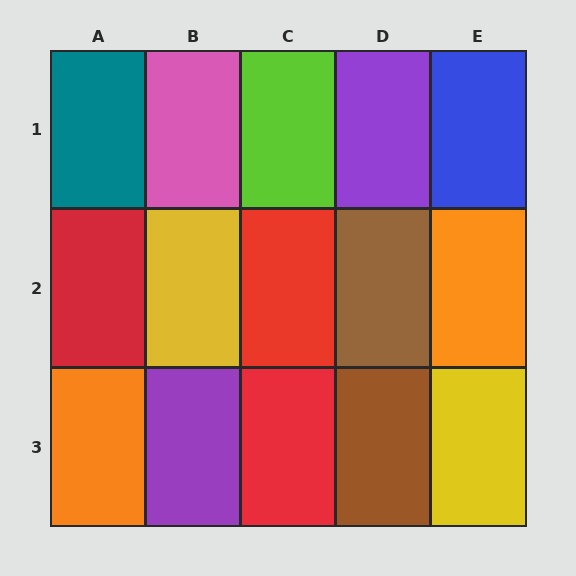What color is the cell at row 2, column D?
Brown.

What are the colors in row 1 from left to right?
Teal, pink, lime, purple, blue.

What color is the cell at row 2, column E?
Orange.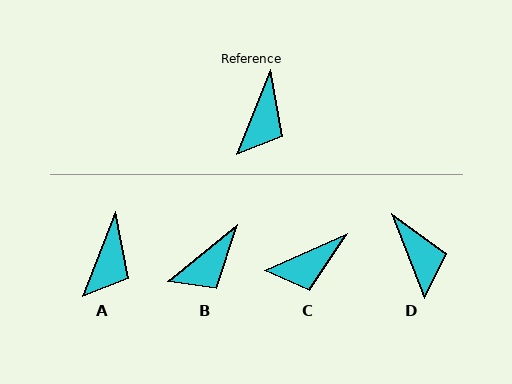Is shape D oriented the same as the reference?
No, it is off by about 43 degrees.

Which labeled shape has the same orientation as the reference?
A.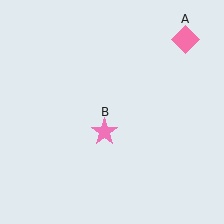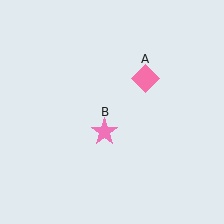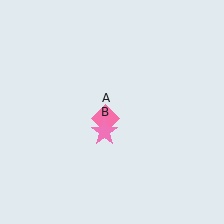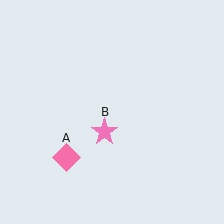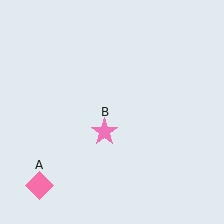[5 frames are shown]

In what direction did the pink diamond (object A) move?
The pink diamond (object A) moved down and to the left.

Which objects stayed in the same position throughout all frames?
Pink star (object B) remained stationary.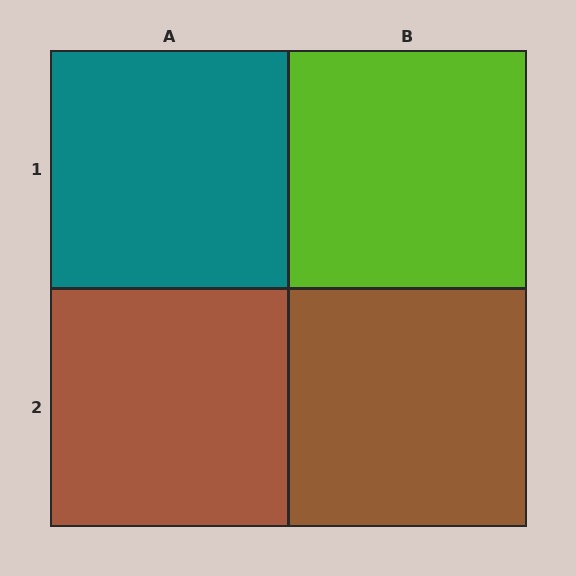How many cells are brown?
2 cells are brown.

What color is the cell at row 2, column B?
Brown.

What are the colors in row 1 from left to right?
Teal, lime.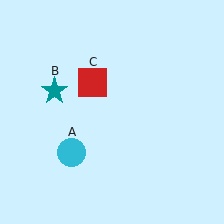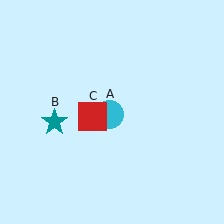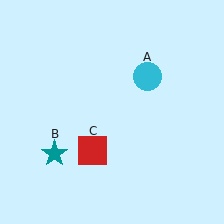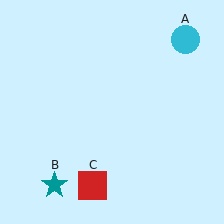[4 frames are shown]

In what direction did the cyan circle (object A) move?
The cyan circle (object A) moved up and to the right.